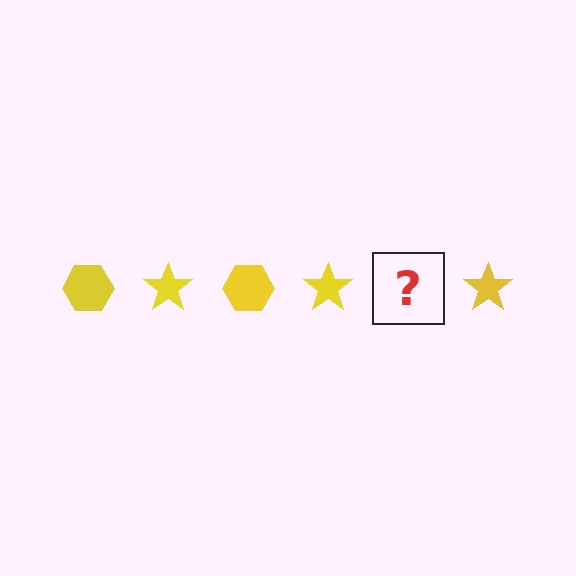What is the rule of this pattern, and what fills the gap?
The rule is that the pattern cycles through hexagon, star shapes in yellow. The gap should be filled with a yellow hexagon.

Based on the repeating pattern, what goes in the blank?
The blank should be a yellow hexagon.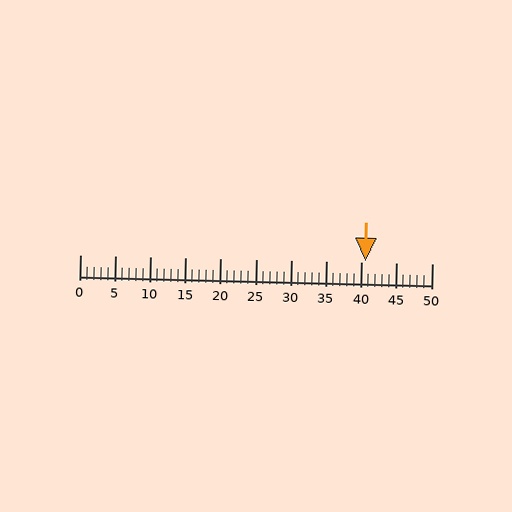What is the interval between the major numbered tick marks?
The major tick marks are spaced 5 units apart.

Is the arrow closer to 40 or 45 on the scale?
The arrow is closer to 40.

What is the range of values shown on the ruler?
The ruler shows values from 0 to 50.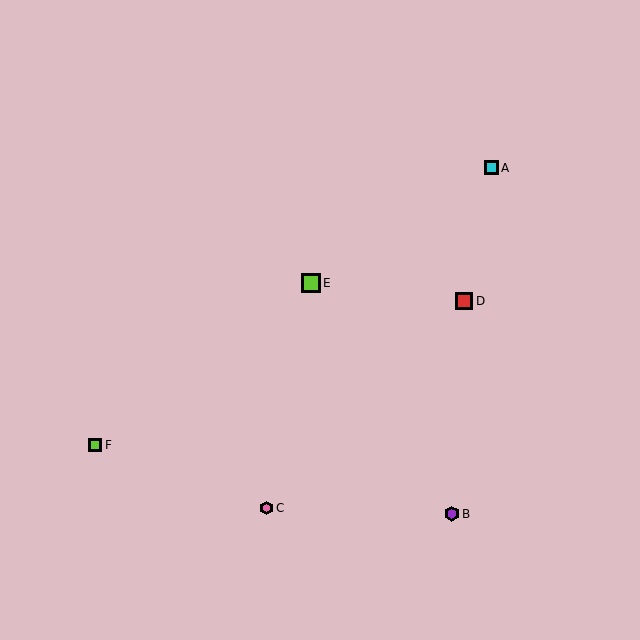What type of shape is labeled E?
Shape E is a lime square.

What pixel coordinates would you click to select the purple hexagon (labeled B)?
Click at (452, 514) to select the purple hexagon B.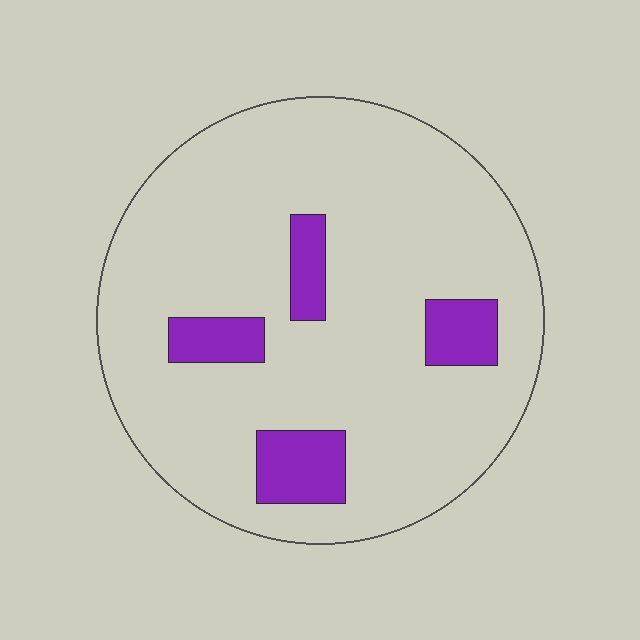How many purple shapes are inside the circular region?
4.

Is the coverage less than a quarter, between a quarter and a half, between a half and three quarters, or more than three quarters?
Less than a quarter.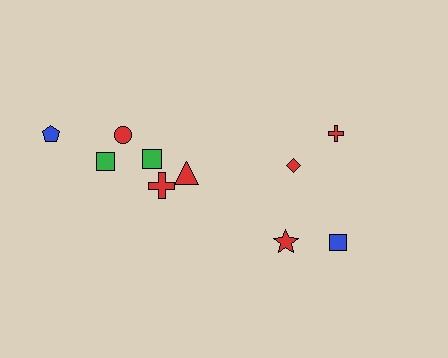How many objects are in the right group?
There are 4 objects.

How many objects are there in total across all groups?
There are 10 objects.